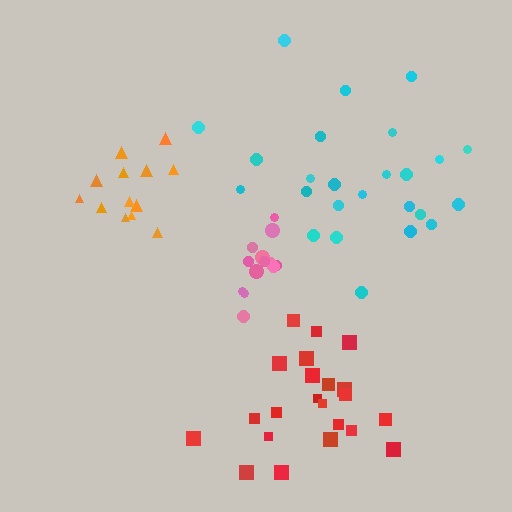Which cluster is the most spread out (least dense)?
Cyan.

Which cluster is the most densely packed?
Pink.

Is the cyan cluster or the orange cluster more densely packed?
Orange.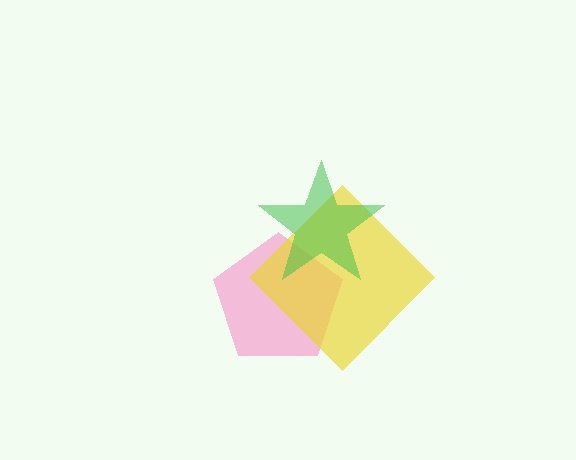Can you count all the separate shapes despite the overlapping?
Yes, there are 3 separate shapes.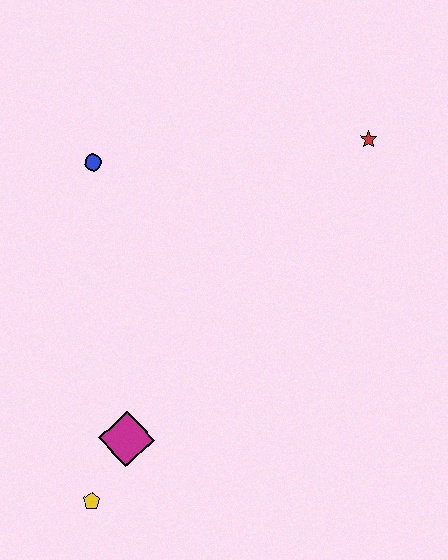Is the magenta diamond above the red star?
No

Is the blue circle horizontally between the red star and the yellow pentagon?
No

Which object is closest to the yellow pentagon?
The magenta diamond is closest to the yellow pentagon.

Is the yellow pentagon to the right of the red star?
No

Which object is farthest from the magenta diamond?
The red star is farthest from the magenta diamond.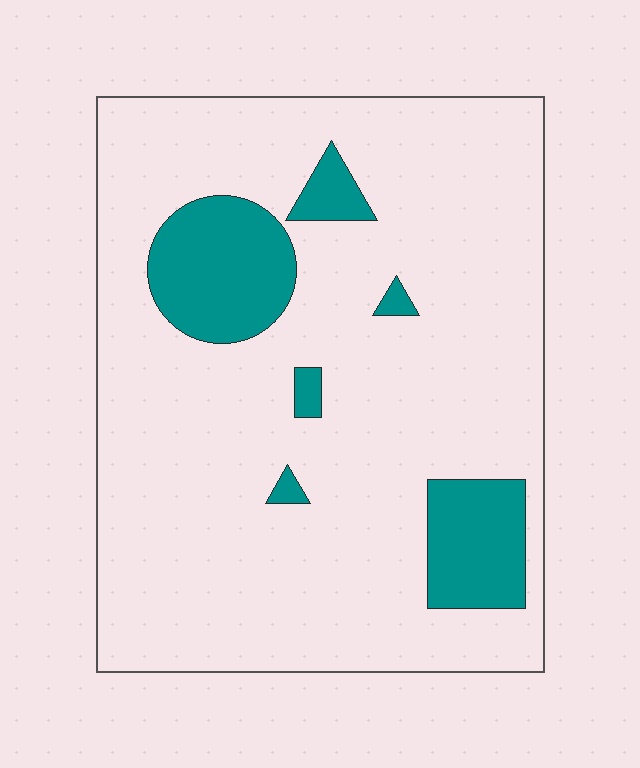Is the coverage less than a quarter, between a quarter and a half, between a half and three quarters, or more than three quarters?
Less than a quarter.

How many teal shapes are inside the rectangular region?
6.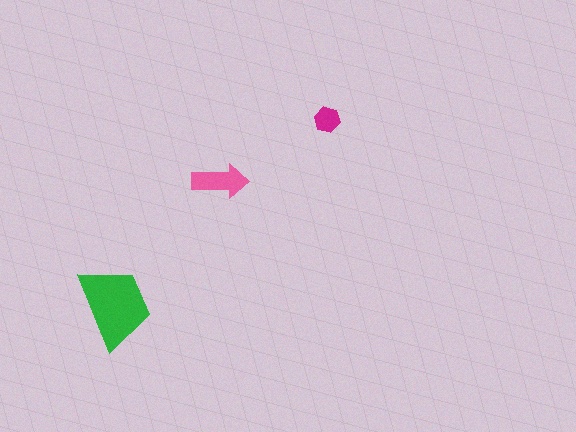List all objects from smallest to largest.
The magenta hexagon, the pink arrow, the green trapezoid.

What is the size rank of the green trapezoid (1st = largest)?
1st.